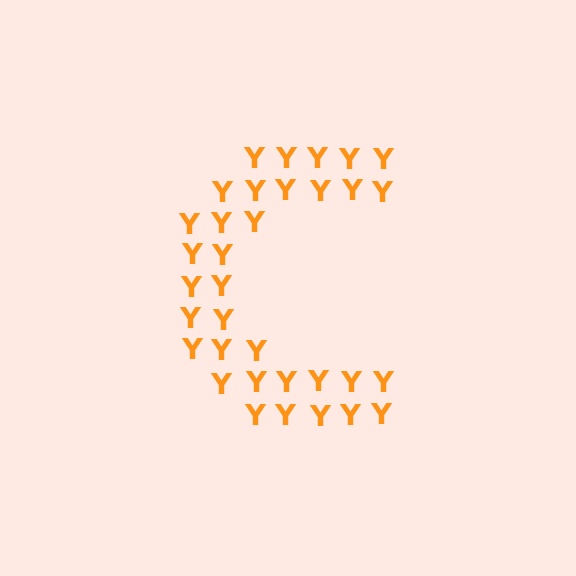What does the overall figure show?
The overall figure shows the letter C.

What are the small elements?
The small elements are letter Y's.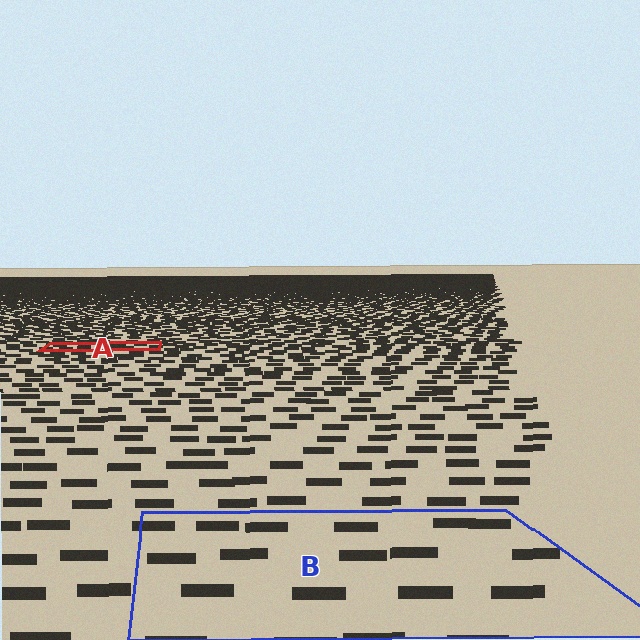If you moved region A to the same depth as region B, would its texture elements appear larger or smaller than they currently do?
They would appear larger. At a closer depth, the same texture elements are projected at a bigger on-screen size.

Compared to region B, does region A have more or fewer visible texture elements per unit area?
Region A has more texture elements per unit area — they are packed more densely because it is farther away.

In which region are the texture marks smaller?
The texture marks are smaller in region A, because it is farther away.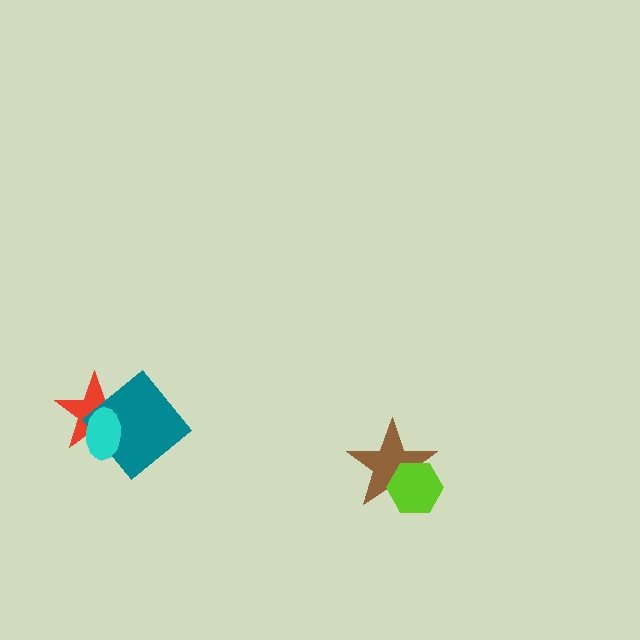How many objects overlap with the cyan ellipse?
2 objects overlap with the cyan ellipse.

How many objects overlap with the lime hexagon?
1 object overlaps with the lime hexagon.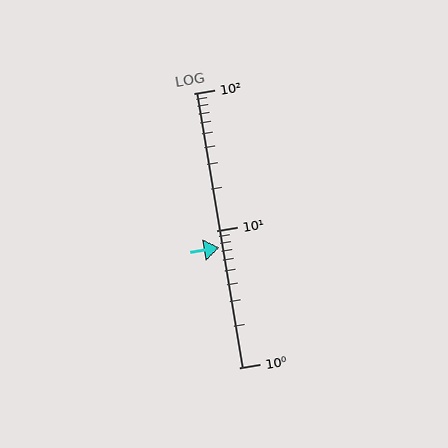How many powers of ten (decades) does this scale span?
The scale spans 2 decades, from 1 to 100.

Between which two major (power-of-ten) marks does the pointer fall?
The pointer is between 1 and 10.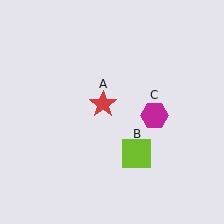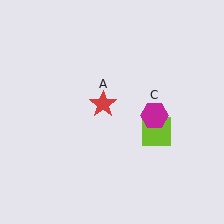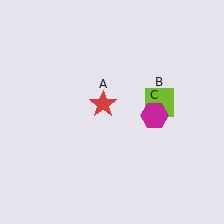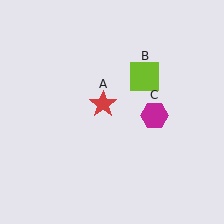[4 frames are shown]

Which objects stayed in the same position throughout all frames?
Red star (object A) and magenta hexagon (object C) remained stationary.